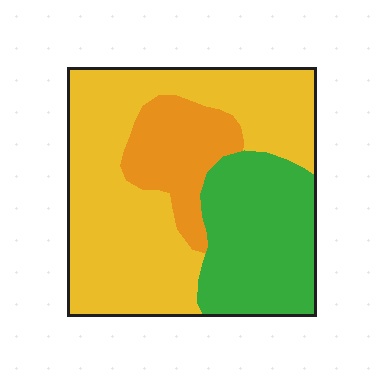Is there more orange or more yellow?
Yellow.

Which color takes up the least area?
Orange, at roughly 15%.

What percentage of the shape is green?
Green covers around 30% of the shape.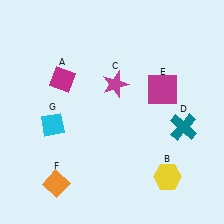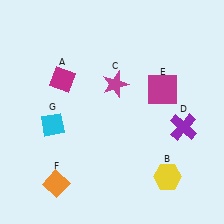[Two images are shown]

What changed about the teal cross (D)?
In Image 1, D is teal. In Image 2, it changed to purple.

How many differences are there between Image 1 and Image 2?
There is 1 difference between the two images.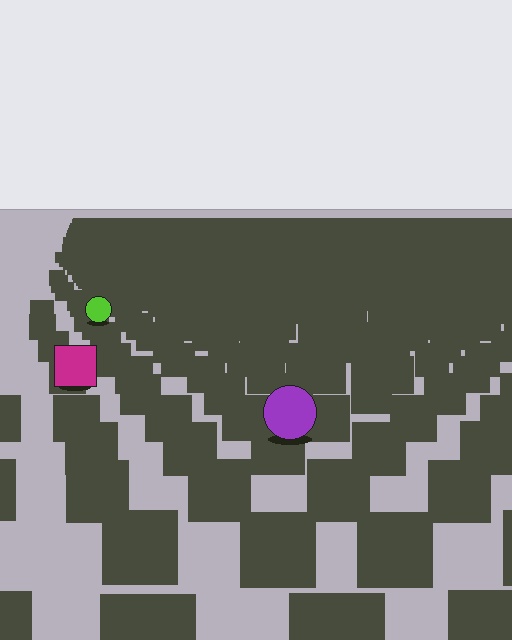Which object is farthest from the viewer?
The lime circle is farthest from the viewer. It appears smaller and the ground texture around it is denser.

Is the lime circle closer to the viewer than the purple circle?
No. The purple circle is closer — you can tell from the texture gradient: the ground texture is coarser near it.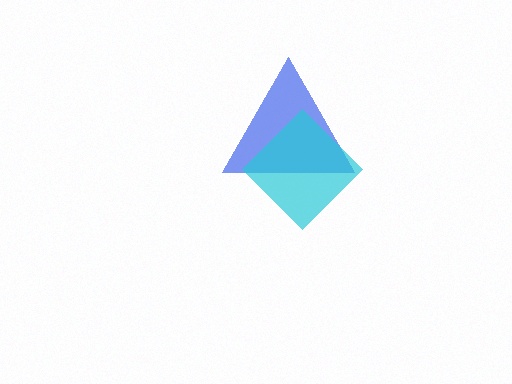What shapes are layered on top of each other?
The layered shapes are: a blue triangle, a cyan diamond.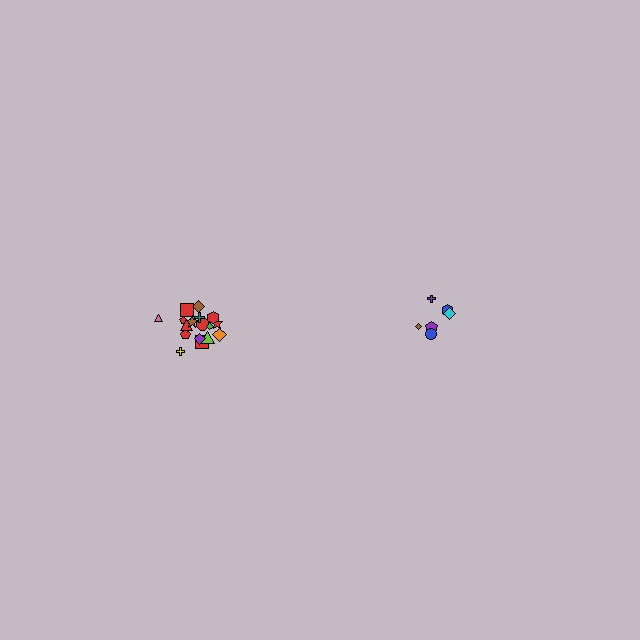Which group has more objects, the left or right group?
The left group.